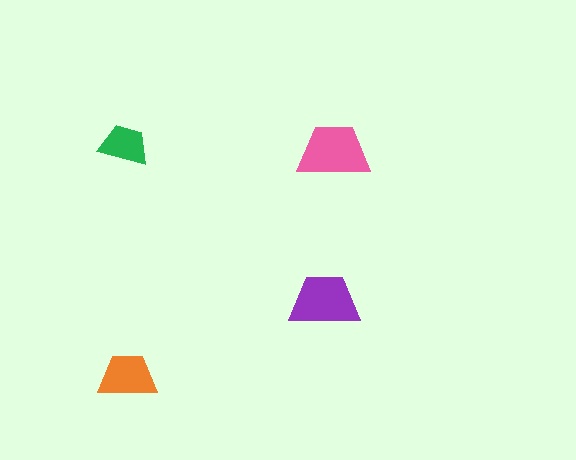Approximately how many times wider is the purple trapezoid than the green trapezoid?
About 1.5 times wider.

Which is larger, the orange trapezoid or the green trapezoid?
The orange one.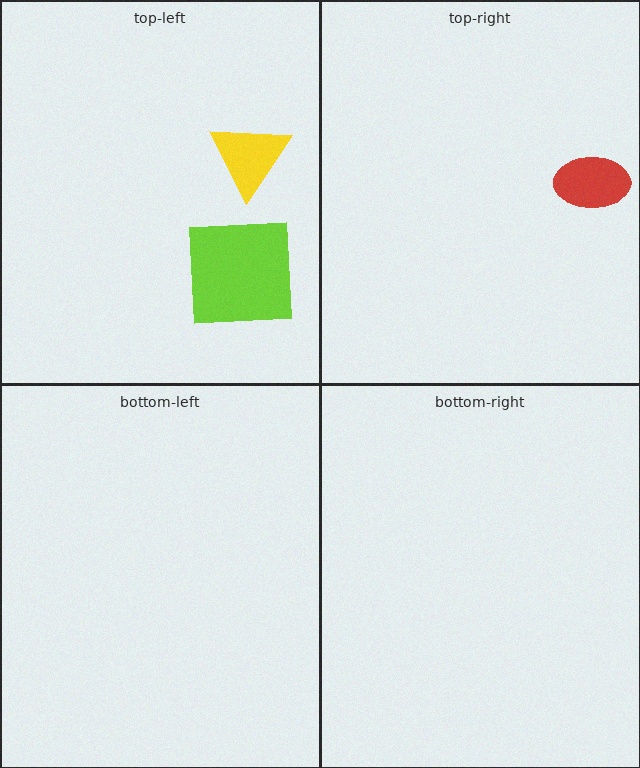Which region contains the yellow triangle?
The top-left region.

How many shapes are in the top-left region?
2.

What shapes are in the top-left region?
The yellow triangle, the lime square.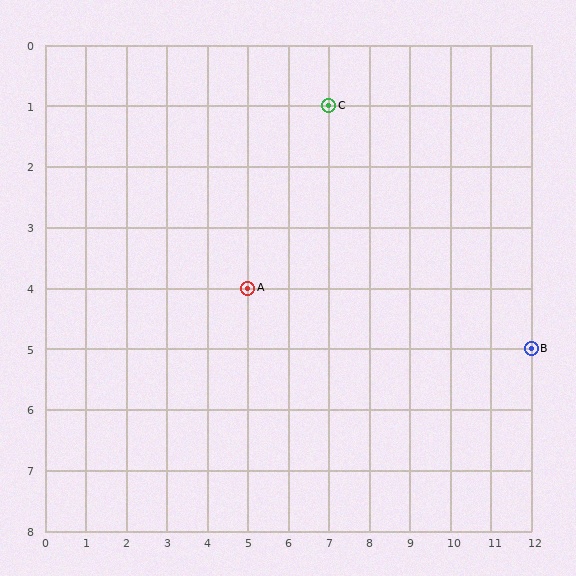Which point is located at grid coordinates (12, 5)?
Point B is at (12, 5).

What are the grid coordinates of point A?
Point A is at grid coordinates (5, 4).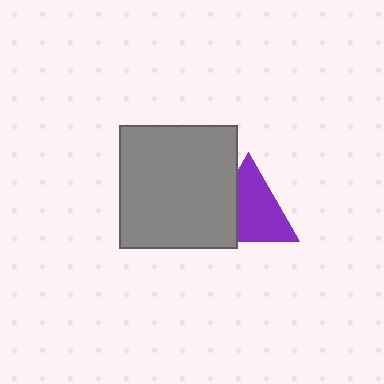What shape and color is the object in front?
The object in front is a gray rectangle.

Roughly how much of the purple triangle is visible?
Most of it is visible (roughly 69%).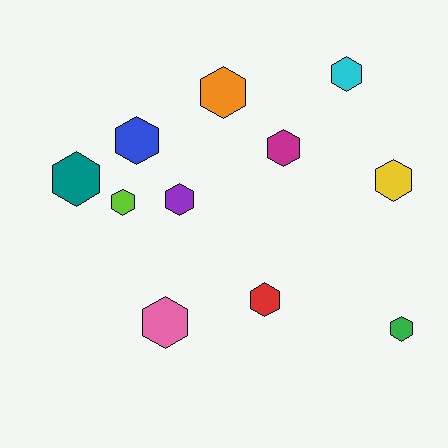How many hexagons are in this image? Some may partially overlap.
There are 11 hexagons.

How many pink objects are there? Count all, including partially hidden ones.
There is 1 pink object.